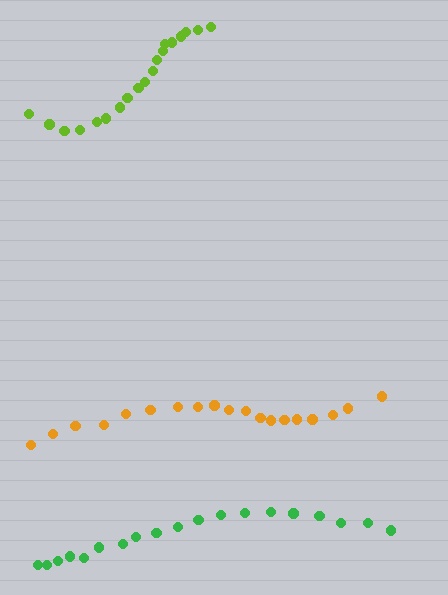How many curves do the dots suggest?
There are 3 distinct paths.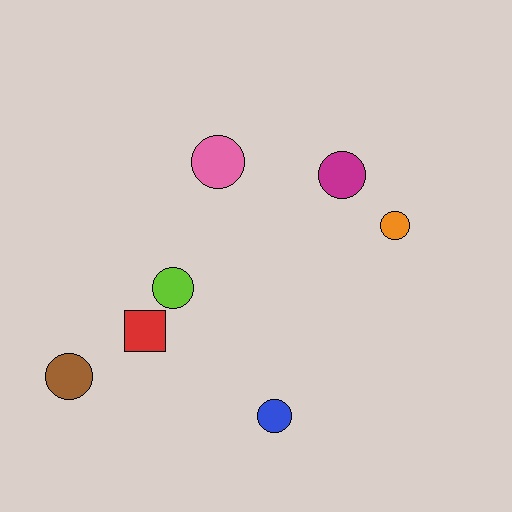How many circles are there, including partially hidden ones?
There are 6 circles.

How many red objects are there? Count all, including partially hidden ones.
There is 1 red object.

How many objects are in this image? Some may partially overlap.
There are 7 objects.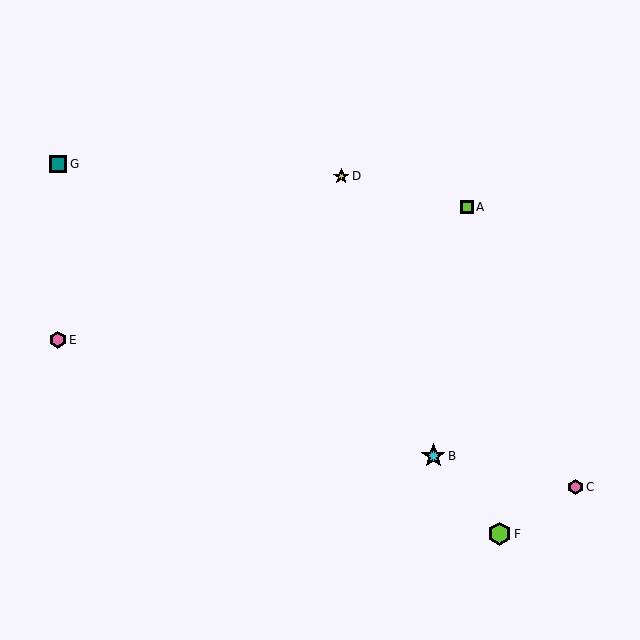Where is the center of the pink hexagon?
The center of the pink hexagon is at (58, 340).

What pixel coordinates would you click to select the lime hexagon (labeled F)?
Click at (499, 534) to select the lime hexagon F.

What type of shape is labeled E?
Shape E is a pink hexagon.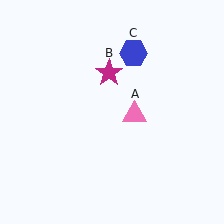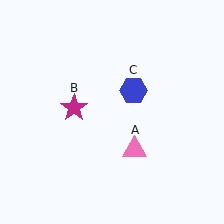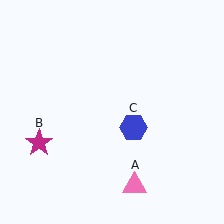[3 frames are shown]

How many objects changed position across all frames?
3 objects changed position: pink triangle (object A), magenta star (object B), blue hexagon (object C).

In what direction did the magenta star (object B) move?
The magenta star (object B) moved down and to the left.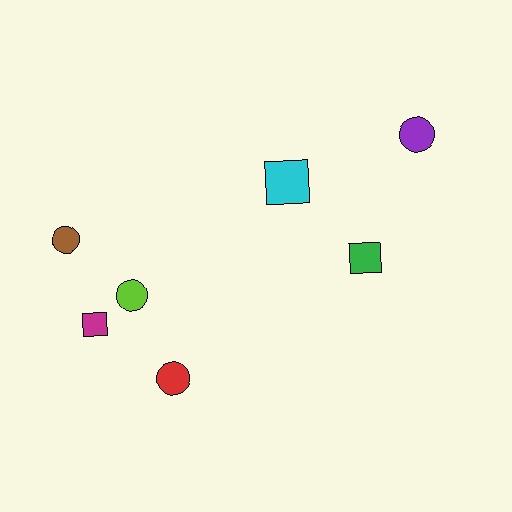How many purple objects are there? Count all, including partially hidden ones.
There is 1 purple object.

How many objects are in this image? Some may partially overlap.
There are 7 objects.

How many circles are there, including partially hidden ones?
There are 4 circles.